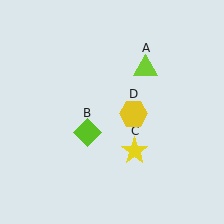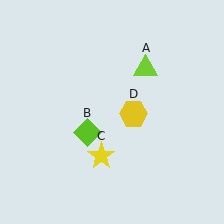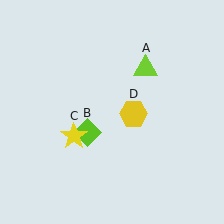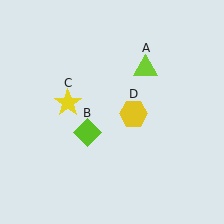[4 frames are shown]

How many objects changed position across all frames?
1 object changed position: yellow star (object C).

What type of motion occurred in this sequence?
The yellow star (object C) rotated clockwise around the center of the scene.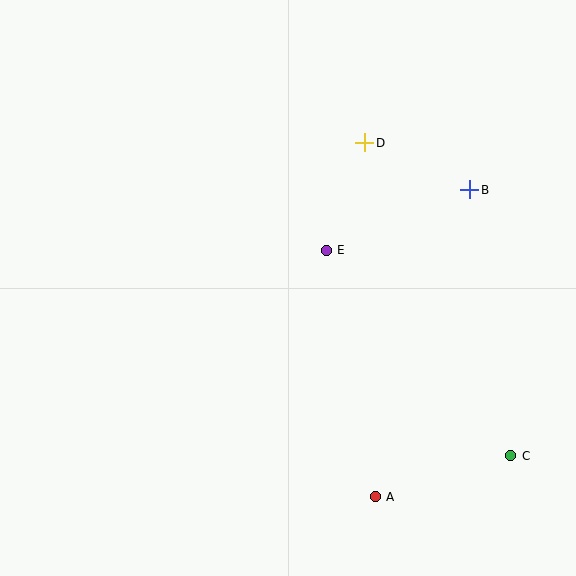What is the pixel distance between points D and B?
The distance between D and B is 115 pixels.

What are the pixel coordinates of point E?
Point E is at (326, 250).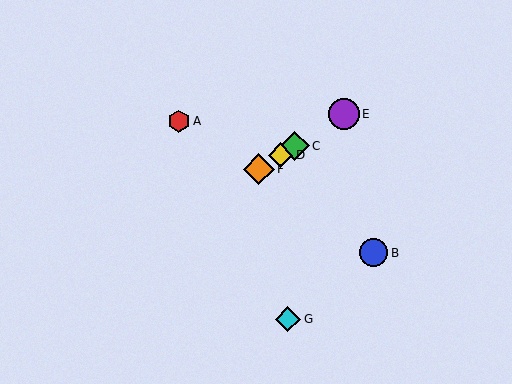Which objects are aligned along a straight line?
Objects C, D, E, F are aligned along a straight line.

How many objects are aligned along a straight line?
4 objects (C, D, E, F) are aligned along a straight line.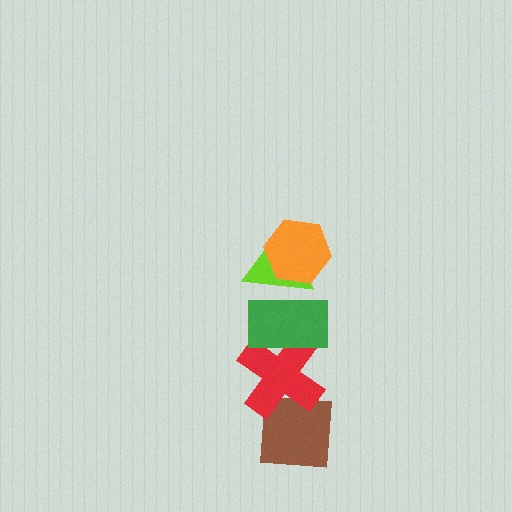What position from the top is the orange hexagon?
The orange hexagon is 1st from the top.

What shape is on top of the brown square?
The red cross is on top of the brown square.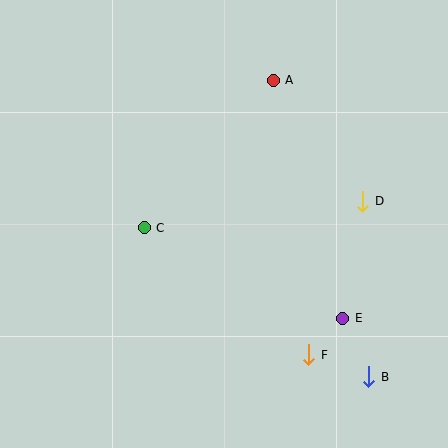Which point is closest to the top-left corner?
Point C is closest to the top-left corner.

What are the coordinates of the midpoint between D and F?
The midpoint between D and F is at (336, 278).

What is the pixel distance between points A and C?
The distance between A and C is 196 pixels.